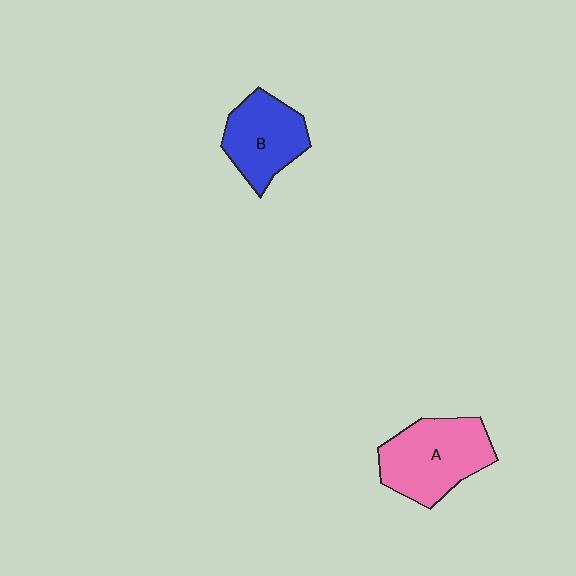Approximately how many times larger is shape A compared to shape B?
Approximately 1.3 times.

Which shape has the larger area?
Shape A (pink).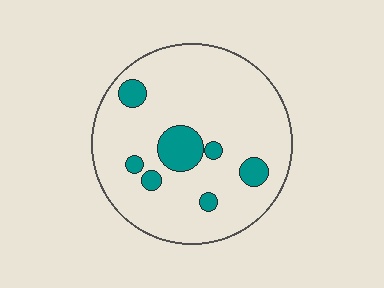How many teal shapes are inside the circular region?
7.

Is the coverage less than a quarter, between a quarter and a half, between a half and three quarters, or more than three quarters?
Less than a quarter.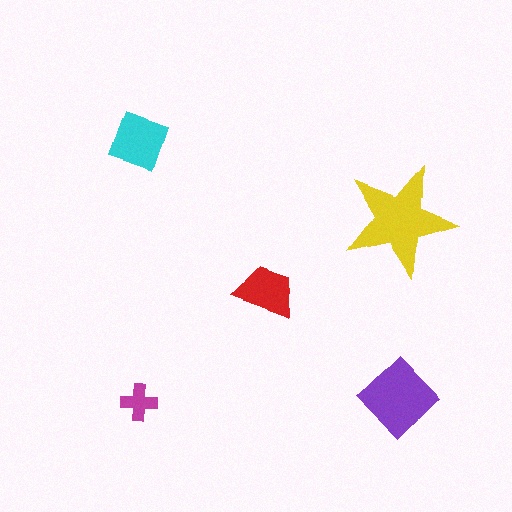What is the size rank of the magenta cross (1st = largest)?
5th.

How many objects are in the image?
There are 5 objects in the image.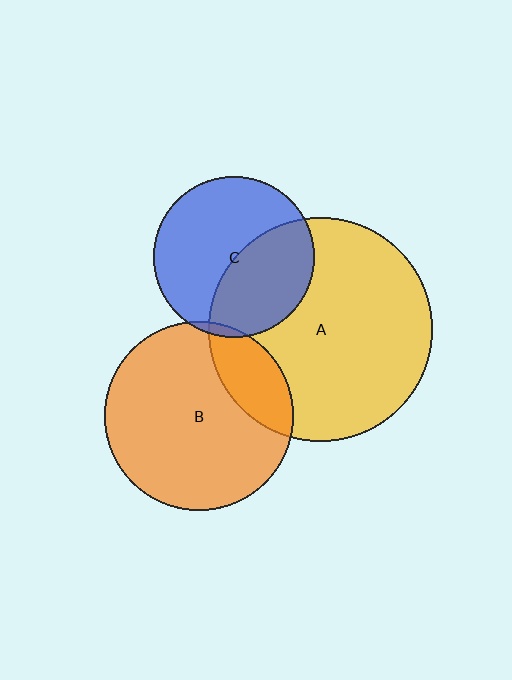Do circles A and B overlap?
Yes.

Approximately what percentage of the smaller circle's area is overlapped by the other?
Approximately 20%.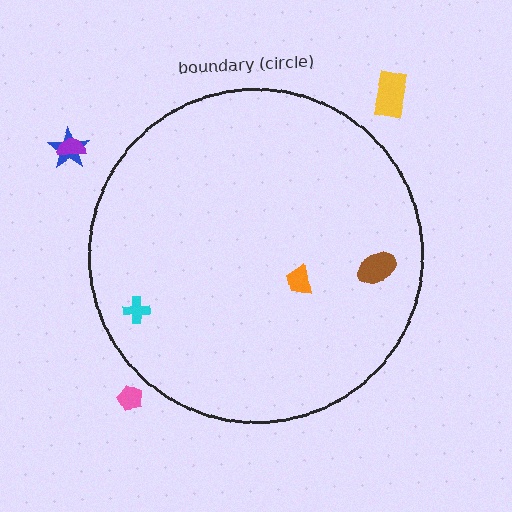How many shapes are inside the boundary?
3 inside, 4 outside.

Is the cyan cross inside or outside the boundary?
Inside.